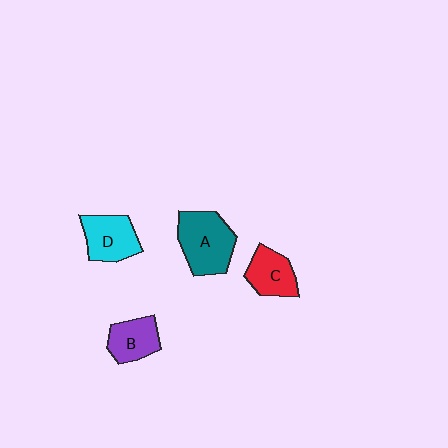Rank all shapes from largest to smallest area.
From largest to smallest: A (teal), D (cyan), C (red), B (purple).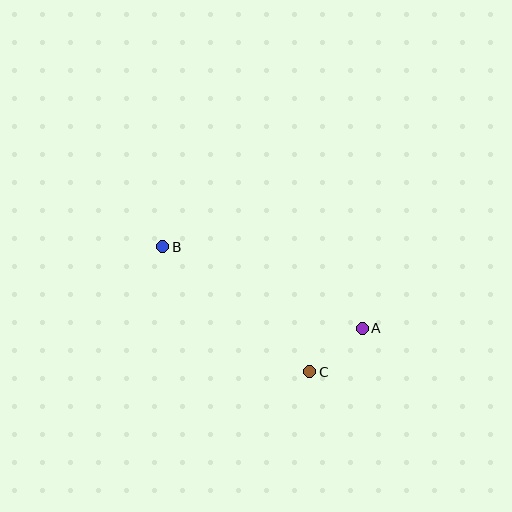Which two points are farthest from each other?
Points A and B are farthest from each other.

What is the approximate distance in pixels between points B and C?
The distance between B and C is approximately 193 pixels.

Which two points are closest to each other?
Points A and C are closest to each other.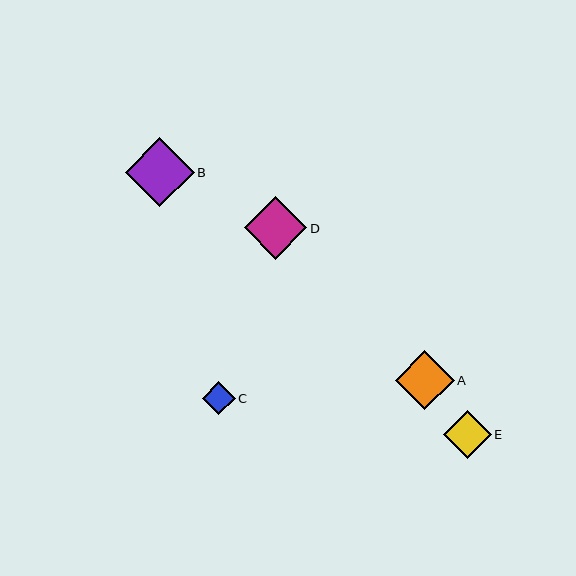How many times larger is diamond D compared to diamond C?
Diamond D is approximately 1.9 times the size of diamond C.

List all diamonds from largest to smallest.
From largest to smallest: B, D, A, E, C.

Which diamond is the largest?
Diamond B is the largest with a size of approximately 69 pixels.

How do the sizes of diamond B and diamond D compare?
Diamond B and diamond D are approximately the same size.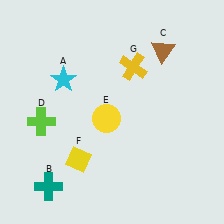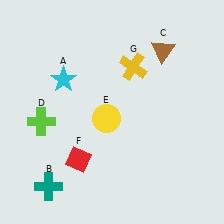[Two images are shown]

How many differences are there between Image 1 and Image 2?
There is 1 difference between the two images.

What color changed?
The diamond (F) changed from yellow in Image 1 to red in Image 2.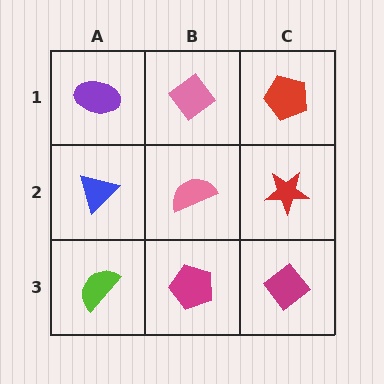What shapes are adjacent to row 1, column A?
A blue triangle (row 2, column A), a pink diamond (row 1, column B).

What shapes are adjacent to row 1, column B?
A pink semicircle (row 2, column B), a purple ellipse (row 1, column A), a red pentagon (row 1, column C).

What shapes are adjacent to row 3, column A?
A blue triangle (row 2, column A), a magenta pentagon (row 3, column B).